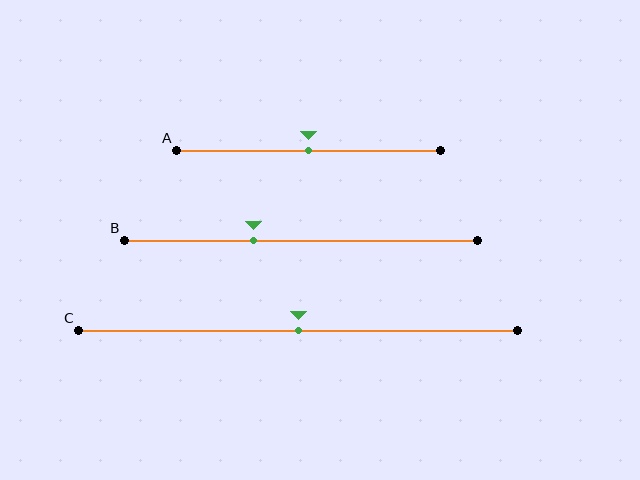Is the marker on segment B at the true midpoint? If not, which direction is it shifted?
No, the marker on segment B is shifted to the left by about 13% of the segment length.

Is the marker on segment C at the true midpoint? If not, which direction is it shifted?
Yes, the marker on segment C is at the true midpoint.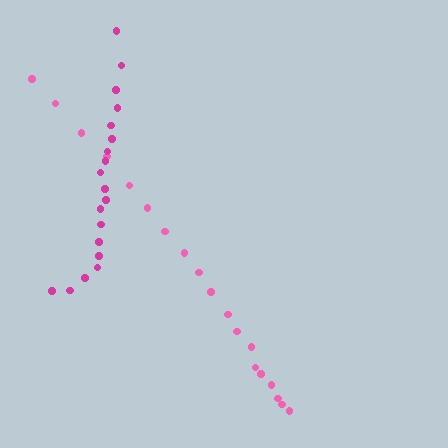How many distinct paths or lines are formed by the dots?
There are 2 distinct paths.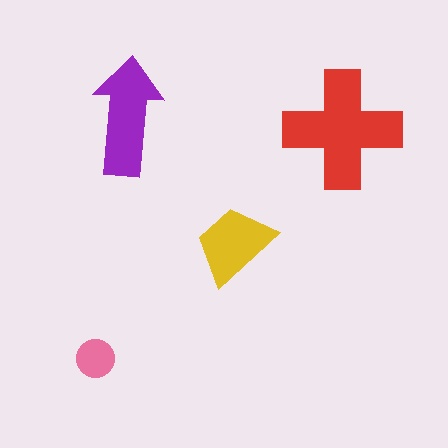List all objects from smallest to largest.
The pink circle, the yellow trapezoid, the purple arrow, the red cross.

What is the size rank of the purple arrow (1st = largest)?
2nd.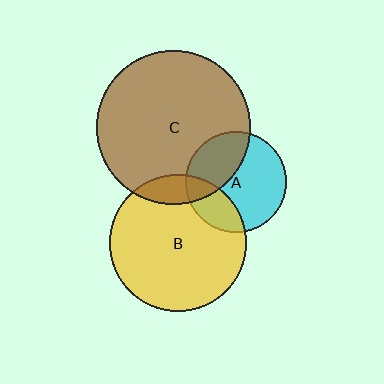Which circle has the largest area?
Circle C (brown).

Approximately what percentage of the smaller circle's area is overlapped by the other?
Approximately 25%.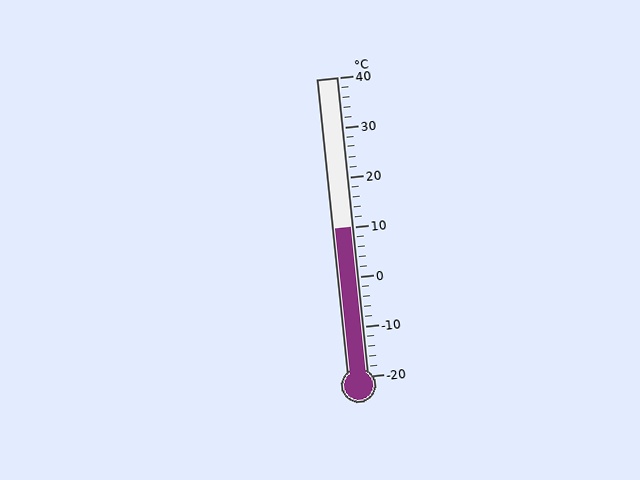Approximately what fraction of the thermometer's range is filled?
The thermometer is filled to approximately 50% of its range.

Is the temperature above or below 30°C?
The temperature is below 30°C.